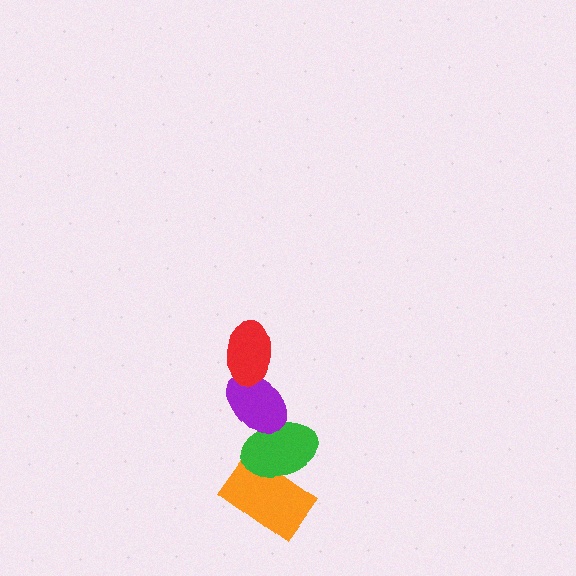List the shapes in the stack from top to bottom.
From top to bottom: the red ellipse, the purple ellipse, the green ellipse, the orange rectangle.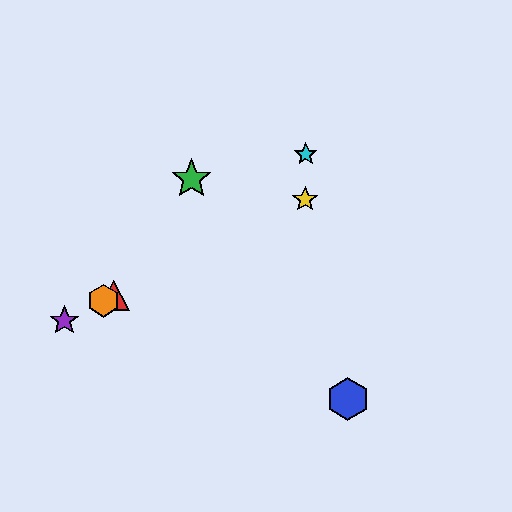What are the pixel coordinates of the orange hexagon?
The orange hexagon is at (104, 301).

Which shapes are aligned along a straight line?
The red triangle, the yellow star, the purple star, the orange hexagon are aligned along a straight line.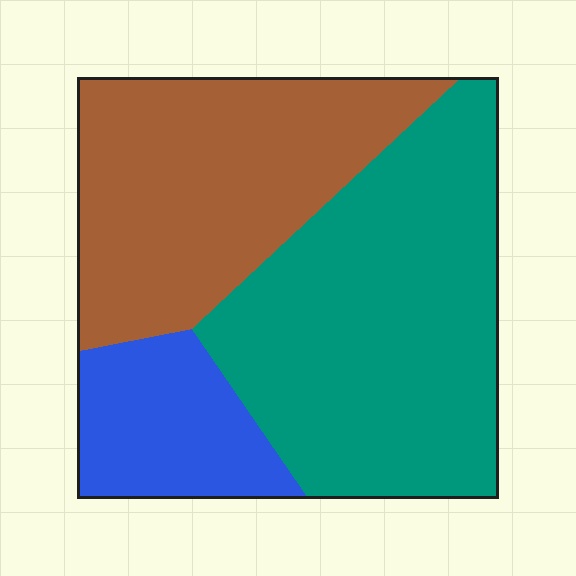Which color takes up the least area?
Blue, at roughly 15%.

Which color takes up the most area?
Teal, at roughly 50%.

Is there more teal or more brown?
Teal.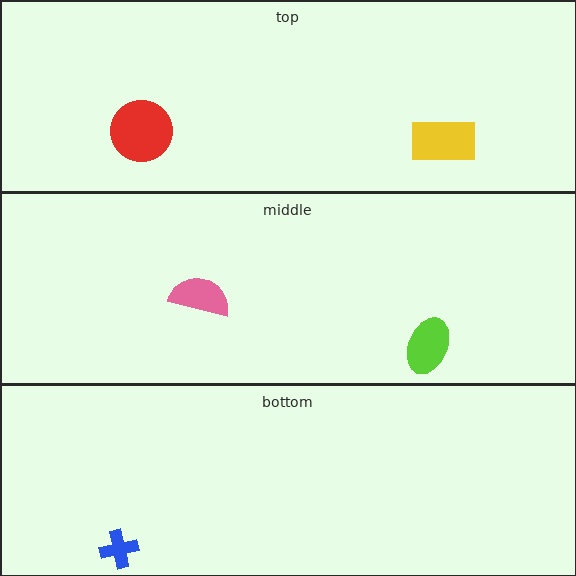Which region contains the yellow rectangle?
The top region.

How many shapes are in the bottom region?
1.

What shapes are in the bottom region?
The blue cross.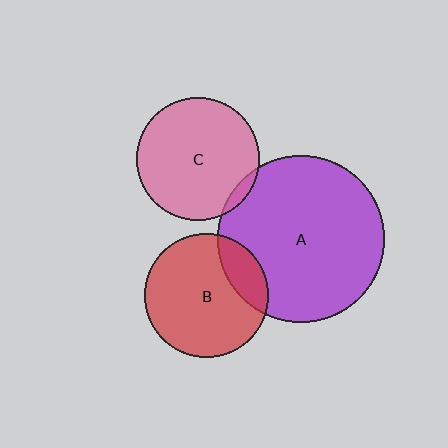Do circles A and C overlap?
Yes.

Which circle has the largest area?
Circle A (purple).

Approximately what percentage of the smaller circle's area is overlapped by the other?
Approximately 5%.